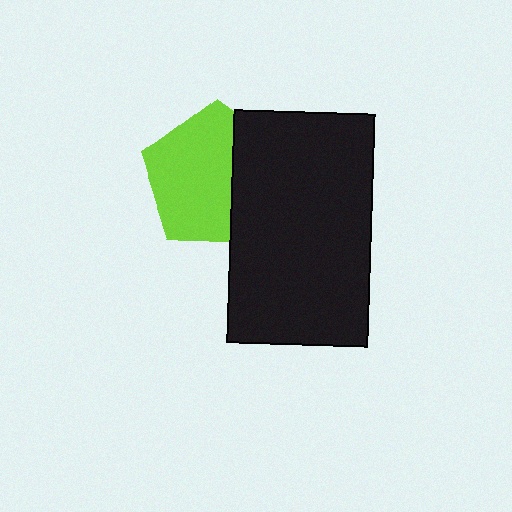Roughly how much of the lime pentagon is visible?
Most of it is visible (roughly 66%).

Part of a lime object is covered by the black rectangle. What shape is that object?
It is a pentagon.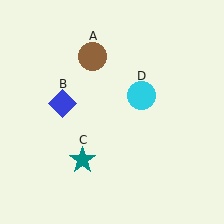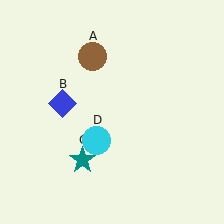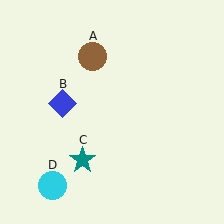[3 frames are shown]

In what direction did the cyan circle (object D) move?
The cyan circle (object D) moved down and to the left.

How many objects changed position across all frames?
1 object changed position: cyan circle (object D).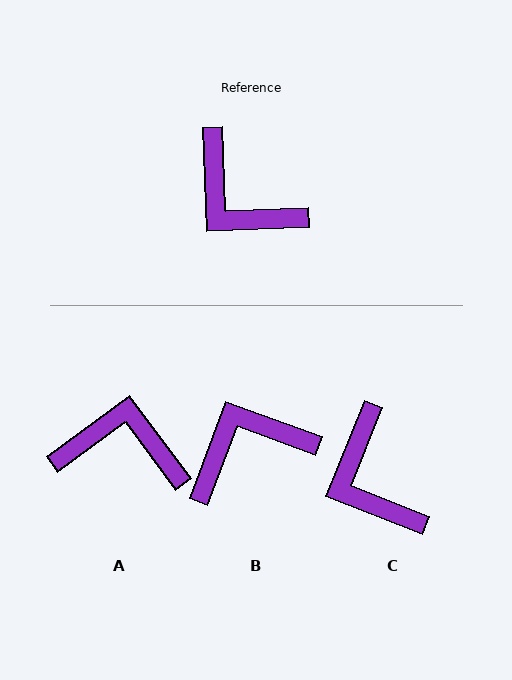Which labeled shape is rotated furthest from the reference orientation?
A, about 146 degrees away.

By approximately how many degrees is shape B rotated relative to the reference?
Approximately 112 degrees clockwise.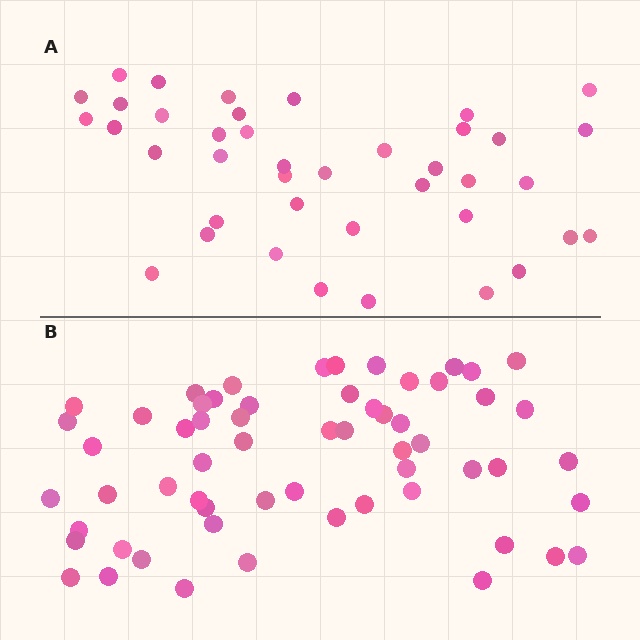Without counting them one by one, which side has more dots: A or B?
Region B (the bottom region) has more dots.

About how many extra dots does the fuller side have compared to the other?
Region B has approximately 20 more dots than region A.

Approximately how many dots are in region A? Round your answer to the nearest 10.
About 40 dots.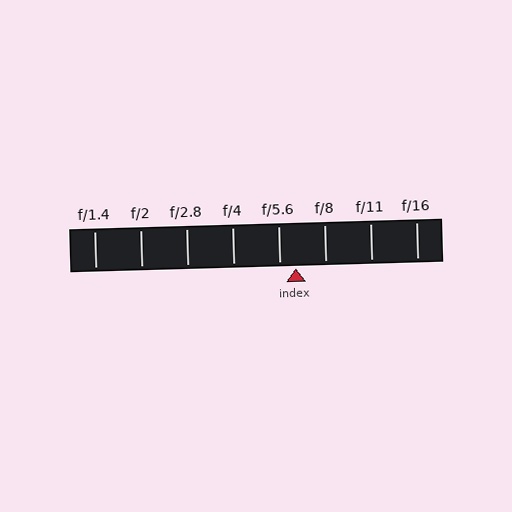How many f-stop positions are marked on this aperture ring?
There are 8 f-stop positions marked.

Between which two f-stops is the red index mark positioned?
The index mark is between f/5.6 and f/8.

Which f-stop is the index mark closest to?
The index mark is closest to f/5.6.